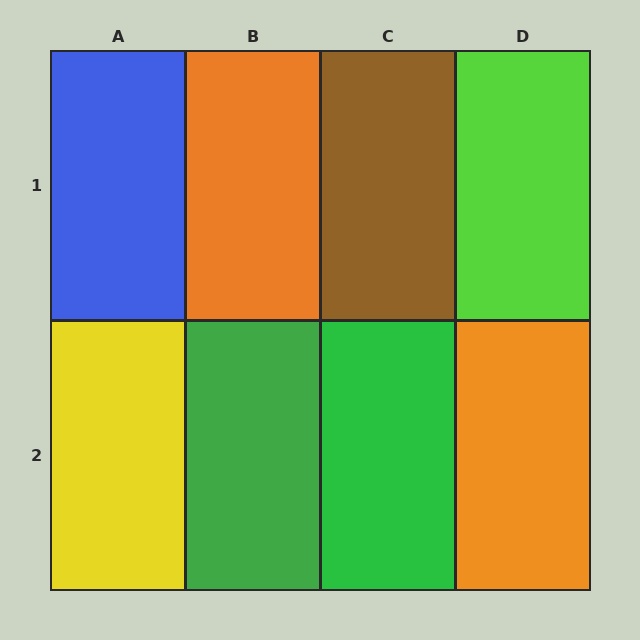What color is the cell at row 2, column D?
Orange.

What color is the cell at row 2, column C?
Green.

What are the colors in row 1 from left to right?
Blue, orange, brown, lime.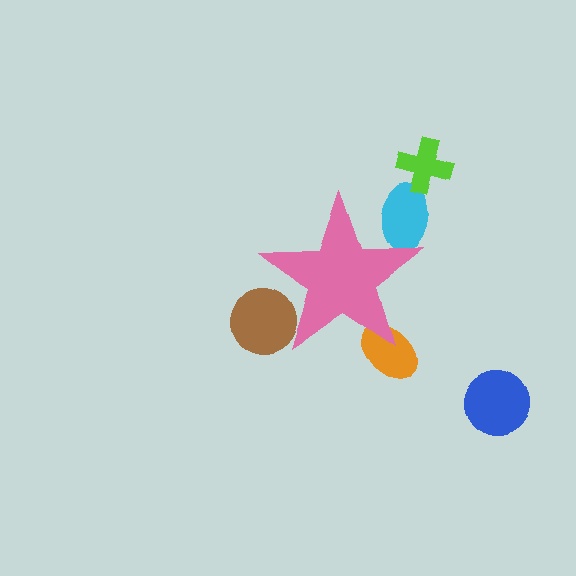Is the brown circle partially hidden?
Yes, the brown circle is partially hidden behind the pink star.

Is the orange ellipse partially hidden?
Yes, the orange ellipse is partially hidden behind the pink star.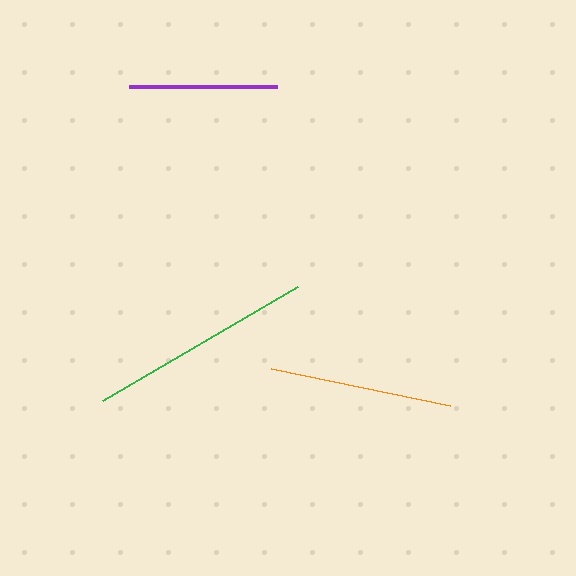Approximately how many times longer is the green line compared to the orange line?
The green line is approximately 1.2 times the length of the orange line.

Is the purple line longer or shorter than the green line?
The green line is longer than the purple line.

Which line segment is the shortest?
The purple line is the shortest at approximately 148 pixels.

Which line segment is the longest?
The green line is the longest at approximately 225 pixels.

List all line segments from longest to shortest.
From longest to shortest: green, orange, purple.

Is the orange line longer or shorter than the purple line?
The orange line is longer than the purple line.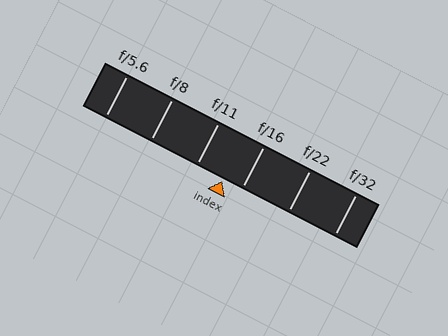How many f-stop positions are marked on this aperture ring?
There are 6 f-stop positions marked.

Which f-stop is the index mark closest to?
The index mark is closest to f/16.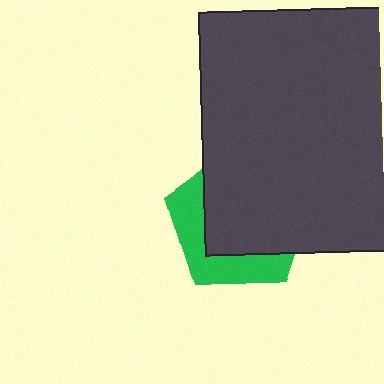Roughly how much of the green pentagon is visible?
A small part of it is visible (roughly 35%).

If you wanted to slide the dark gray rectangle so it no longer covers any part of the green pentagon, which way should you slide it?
Slide it toward the upper-right — that is the most direct way to separate the two shapes.